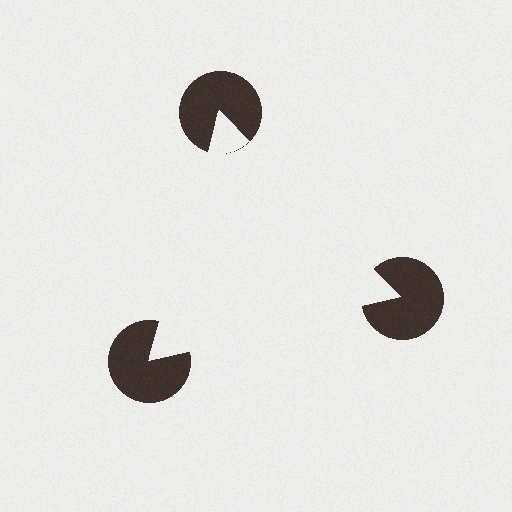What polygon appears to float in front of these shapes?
An illusory triangle — its edges are inferred from the aligned wedge cuts in the pac-man discs, not physically drawn.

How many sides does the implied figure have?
3 sides.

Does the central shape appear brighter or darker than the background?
It typically appears slightly brighter than the background, even though no actual brightness change is drawn.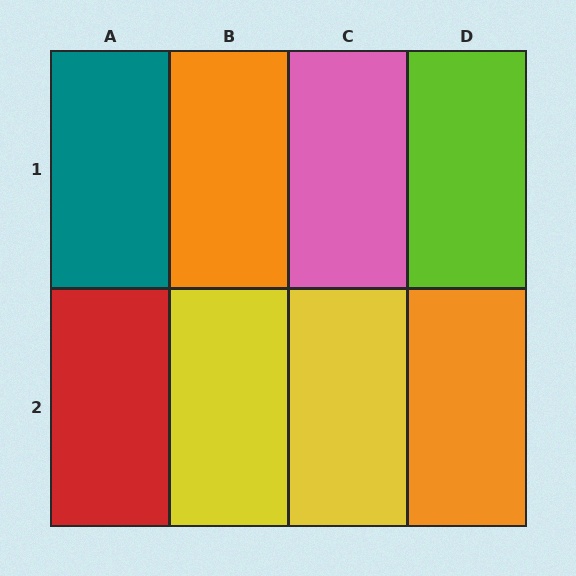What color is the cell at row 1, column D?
Lime.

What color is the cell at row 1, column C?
Pink.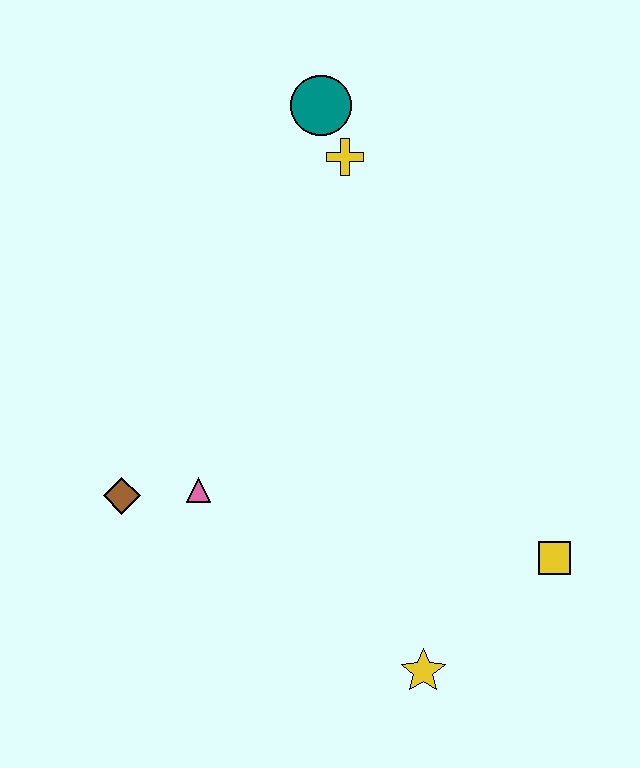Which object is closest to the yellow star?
The yellow square is closest to the yellow star.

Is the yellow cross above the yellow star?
Yes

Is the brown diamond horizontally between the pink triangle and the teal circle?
No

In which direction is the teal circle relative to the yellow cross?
The teal circle is above the yellow cross.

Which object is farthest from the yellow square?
The teal circle is farthest from the yellow square.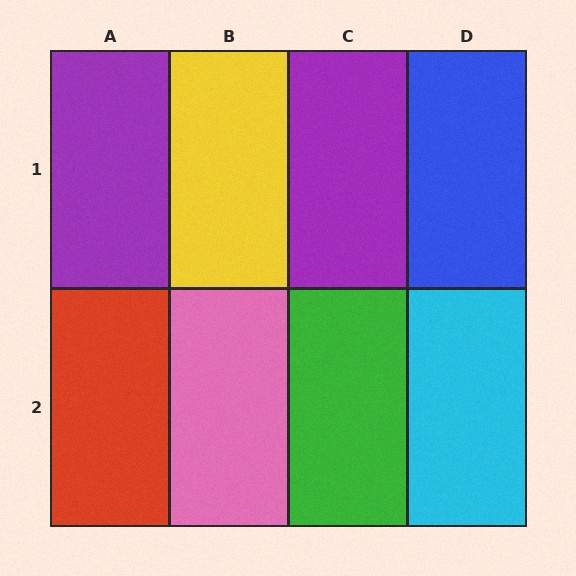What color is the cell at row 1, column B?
Yellow.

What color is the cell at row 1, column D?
Blue.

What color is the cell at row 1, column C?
Purple.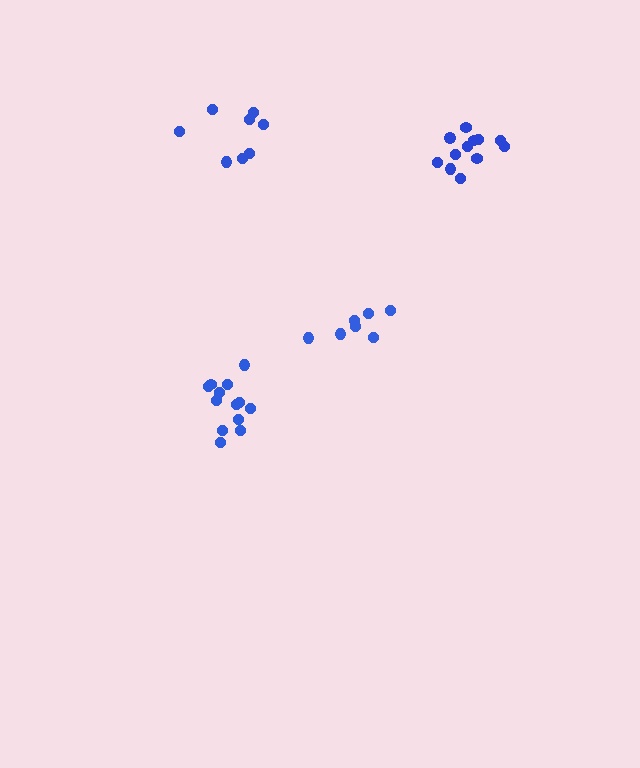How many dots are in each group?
Group 1: 12 dots, Group 2: 7 dots, Group 3: 8 dots, Group 4: 13 dots (40 total).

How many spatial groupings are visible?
There are 4 spatial groupings.